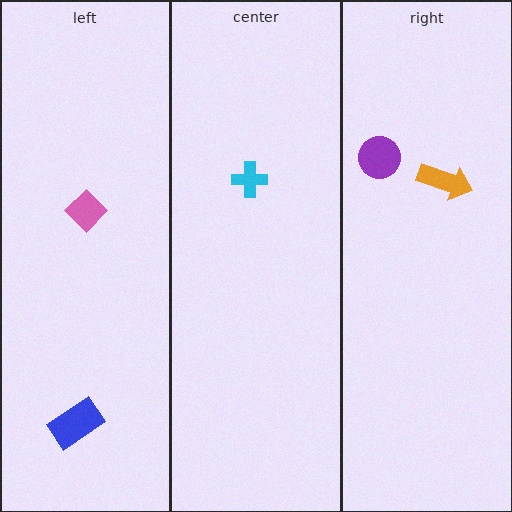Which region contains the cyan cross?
The center region.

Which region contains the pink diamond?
The left region.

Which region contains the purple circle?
The right region.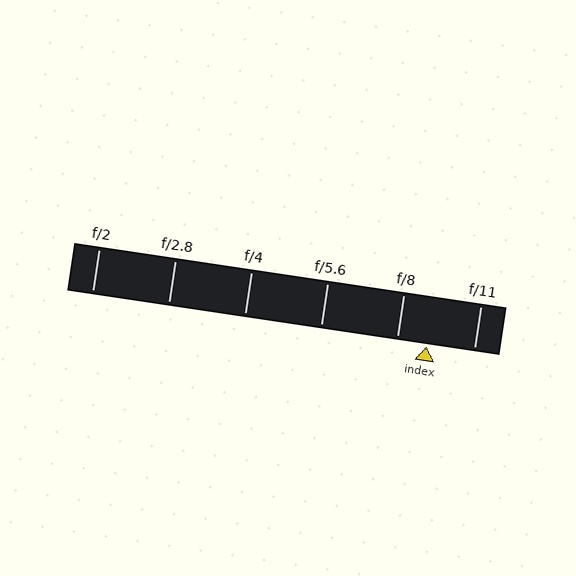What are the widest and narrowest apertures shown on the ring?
The widest aperture shown is f/2 and the narrowest is f/11.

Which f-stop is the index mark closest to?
The index mark is closest to f/8.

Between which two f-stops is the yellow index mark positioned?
The index mark is between f/8 and f/11.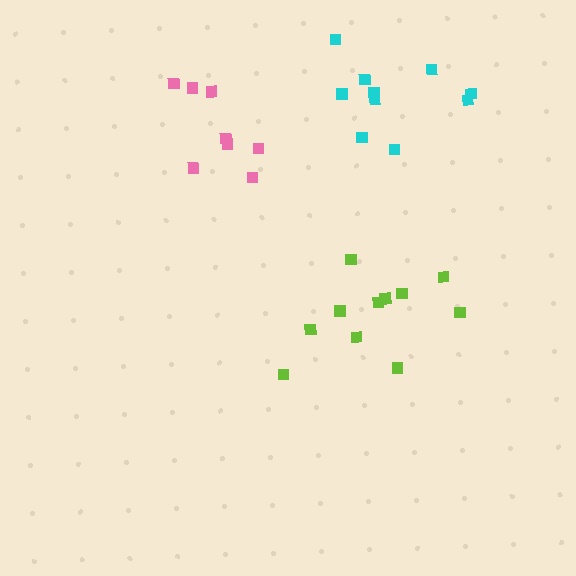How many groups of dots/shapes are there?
There are 3 groups.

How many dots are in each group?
Group 1: 10 dots, Group 2: 8 dots, Group 3: 11 dots (29 total).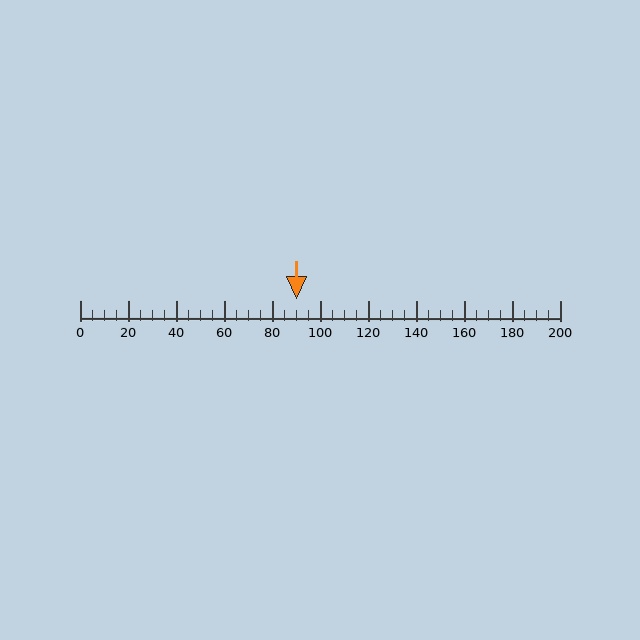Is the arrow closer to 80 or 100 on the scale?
The arrow is closer to 100.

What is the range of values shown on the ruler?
The ruler shows values from 0 to 200.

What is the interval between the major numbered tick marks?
The major tick marks are spaced 20 units apart.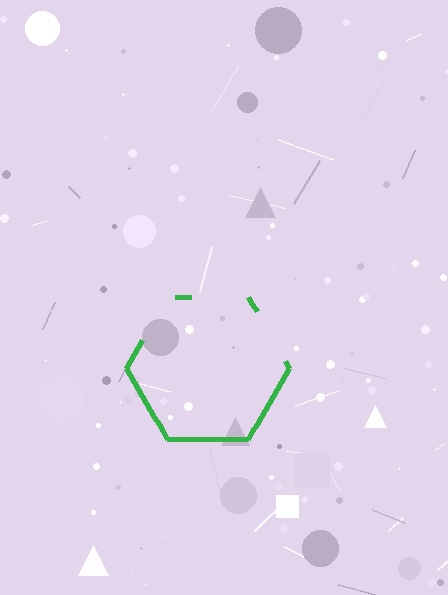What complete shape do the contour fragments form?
The contour fragments form a hexagon.